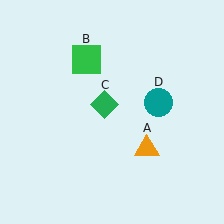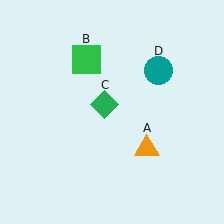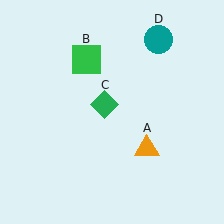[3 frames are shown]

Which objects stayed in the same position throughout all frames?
Orange triangle (object A) and green square (object B) and green diamond (object C) remained stationary.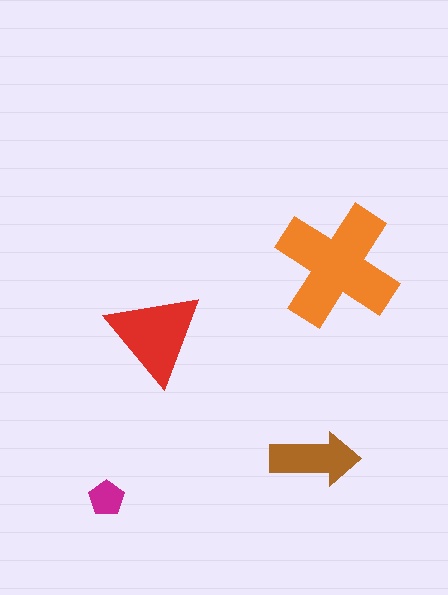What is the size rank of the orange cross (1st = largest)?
1st.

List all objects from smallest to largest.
The magenta pentagon, the brown arrow, the red triangle, the orange cross.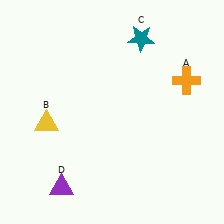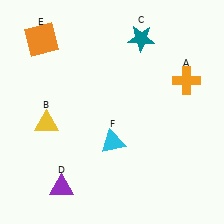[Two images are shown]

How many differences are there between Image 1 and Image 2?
There are 2 differences between the two images.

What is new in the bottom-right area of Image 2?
A cyan triangle (F) was added in the bottom-right area of Image 2.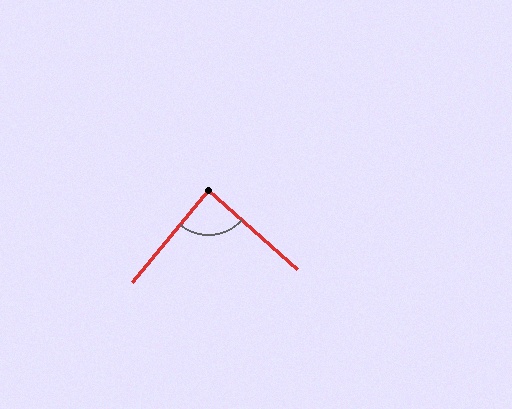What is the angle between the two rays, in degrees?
Approximately 88 degrees.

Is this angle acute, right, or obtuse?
It is approximately a right angle.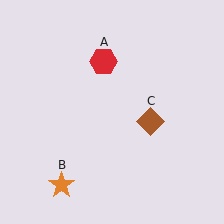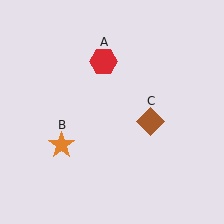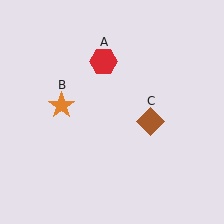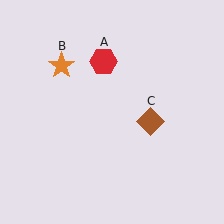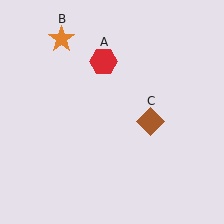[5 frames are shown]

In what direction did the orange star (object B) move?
The orange star (object B) moved up.